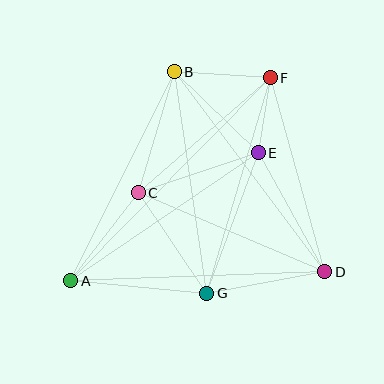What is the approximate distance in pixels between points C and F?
The distance between C and F is approximately 175 pixels.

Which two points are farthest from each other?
Points A and F are farthest from each other.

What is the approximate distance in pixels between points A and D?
The distance between A and D is approximately 254 pixels.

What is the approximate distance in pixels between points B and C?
The distance between B and C is approximately 126 pixels.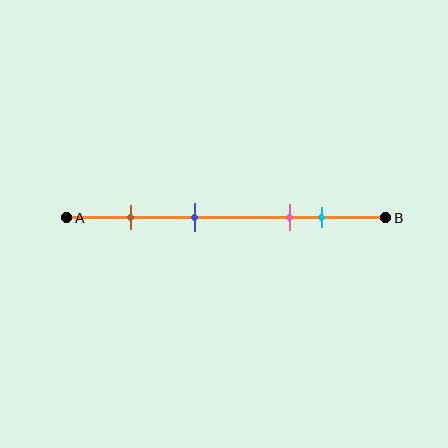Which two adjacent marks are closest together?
The pink and cyan marks are the closest adjacent pair.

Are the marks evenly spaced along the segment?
No, the marks are not evenly spaced.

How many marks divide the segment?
There are 4 marks dividing the segment.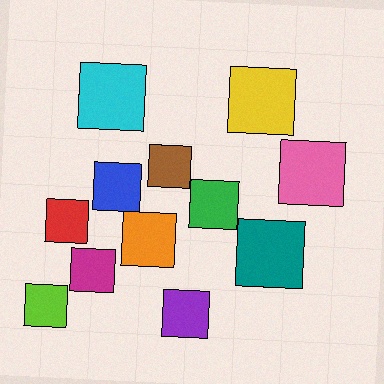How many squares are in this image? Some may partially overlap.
There are 12 squares.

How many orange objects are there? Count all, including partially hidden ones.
There is 1 orange object.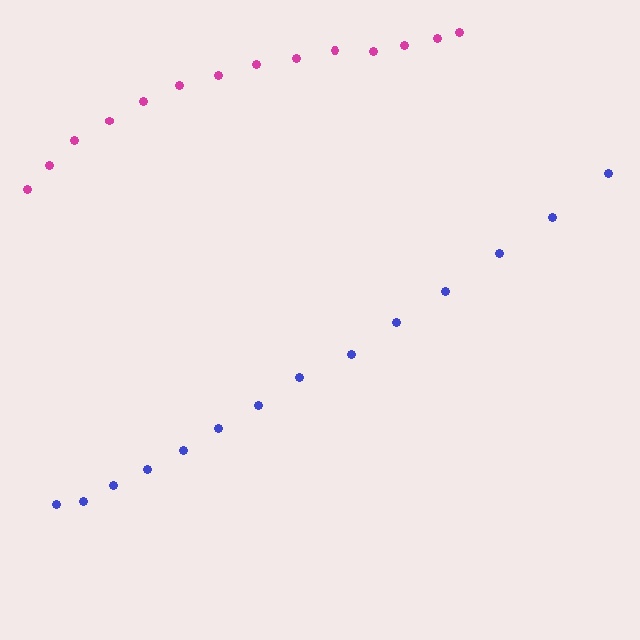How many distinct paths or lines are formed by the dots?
There are 2 distinct paths.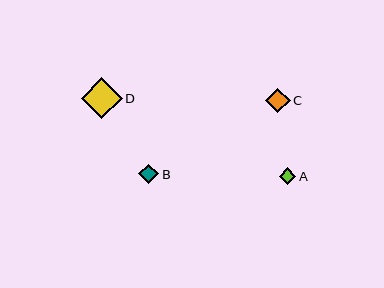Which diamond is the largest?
Diamond D is the largest with a size of approximately 41 pixels.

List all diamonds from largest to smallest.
From largest to smallest: D, C, B, A.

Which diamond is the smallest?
Diamond A is the smallest with a size of approximately 16 pixels.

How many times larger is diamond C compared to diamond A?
Diamond C is approximately 1.5 times the size of diamond A.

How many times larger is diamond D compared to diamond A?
Diamond D is approximately 2.5 times the size of diamond A.